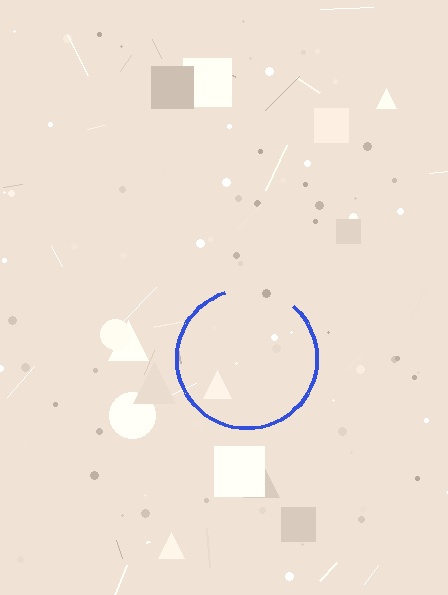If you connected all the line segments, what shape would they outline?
They would outline a circle.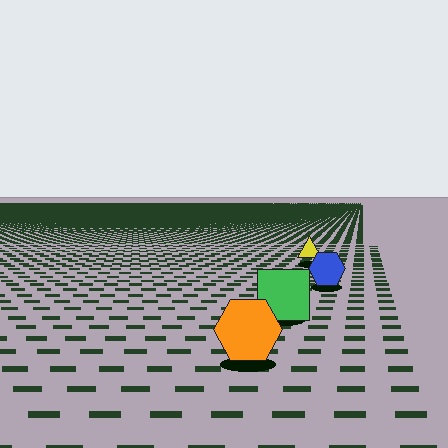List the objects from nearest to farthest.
From nearest to farthest: the orange hexagon, the green square, the blue hexagon, the yellow triangle.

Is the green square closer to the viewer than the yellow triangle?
Yes. The green square is closer — you can tell from the texture gradient: the ground texture is coarser near it.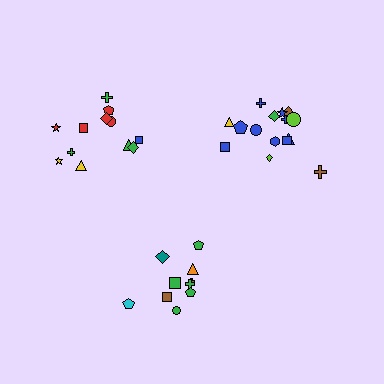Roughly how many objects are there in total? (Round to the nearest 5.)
Roughly 35 objects in total.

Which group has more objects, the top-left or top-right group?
The top-right group.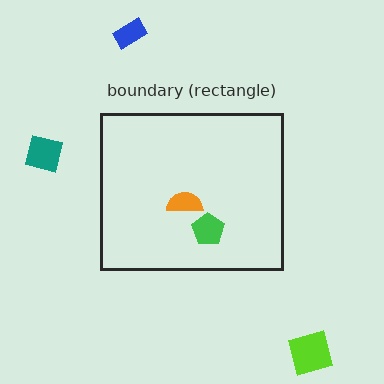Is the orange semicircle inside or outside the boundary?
Inside.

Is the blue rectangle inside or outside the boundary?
Outside.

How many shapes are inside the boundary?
2 inside, 3 outside.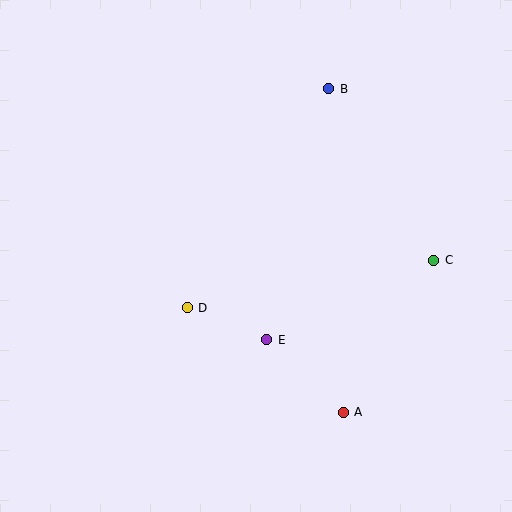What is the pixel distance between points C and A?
The distance between C and A is 177 pixels.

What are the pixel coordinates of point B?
Point B is at (329, 89).